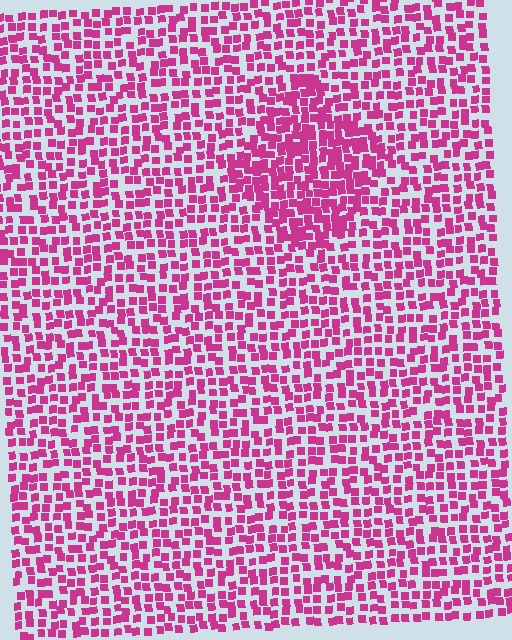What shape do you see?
I see a diamond.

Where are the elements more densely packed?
The elements are more densely packed inside the diamond boundary.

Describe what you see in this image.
The image contains small magenta elements arranged at two different densities. A diamond-shaped region is visible where the elements are more densely packed than the surrounding area.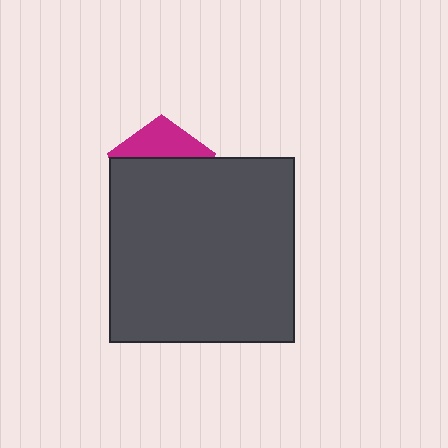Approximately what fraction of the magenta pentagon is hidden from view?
Roughly 67% of the magenta pentagon is hidden behind the dark gray square.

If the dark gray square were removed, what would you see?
You would see the complete magenta pentagon.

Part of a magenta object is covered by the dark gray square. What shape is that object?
It is a pentagon.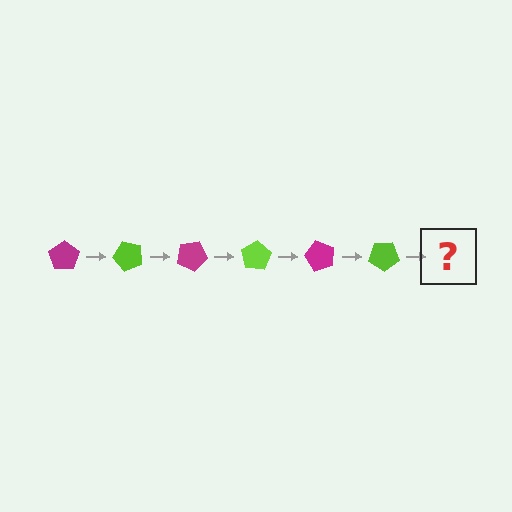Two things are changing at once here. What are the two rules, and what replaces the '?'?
The two rules are that it rotates 50 degrees each step and the color cycles through magenta and lime. The '?' should be a magenta pentagon, rotated 300 degrees from the start.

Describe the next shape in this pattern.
It should be a magenta pentagon, rotated 300 degrees from the start.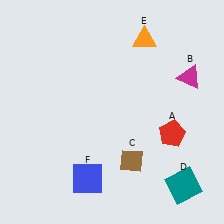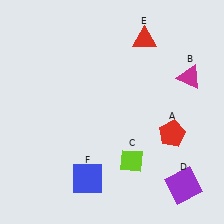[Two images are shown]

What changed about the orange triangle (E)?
In Image 1, E is orange. In Image 2, it changed to red.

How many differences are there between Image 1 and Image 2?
There are 3 differences between the two images.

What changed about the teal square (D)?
In Image 1, D is teal. In Image 2, it changed to purple.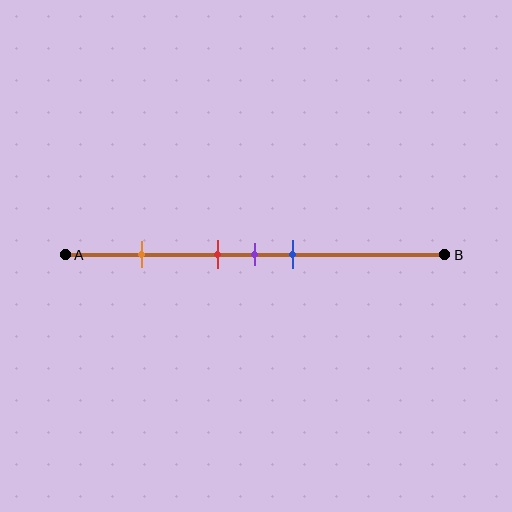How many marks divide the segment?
There are 4 marks dividing the segment.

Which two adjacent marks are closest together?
The red and purple marks are the closest adjacent pair.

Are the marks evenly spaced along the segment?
No, the marks are not evenly spaced.